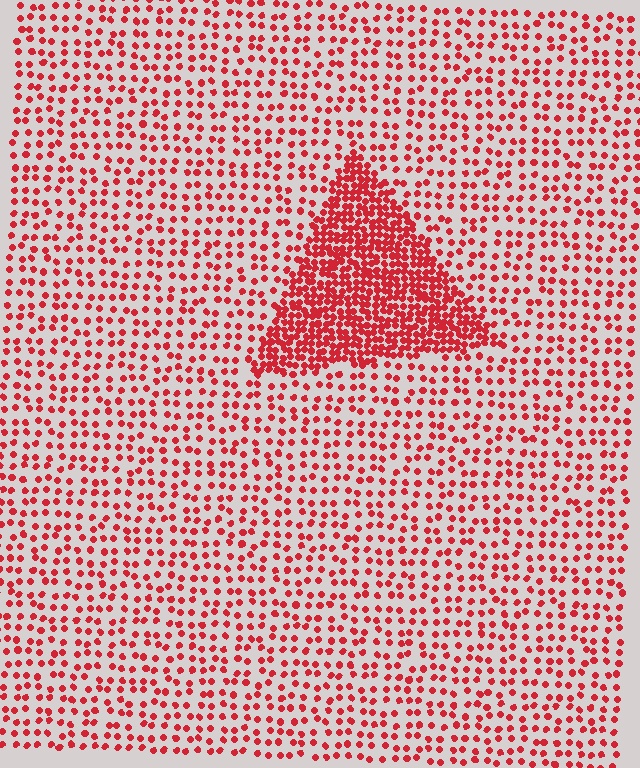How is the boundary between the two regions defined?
The boundary is defined by a change in element density (approximately 2.7x ratio). All elements are the same color, size, and shape.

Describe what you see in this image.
The image contains small red elements arranged at two different densities. A triangle-shaped region is visible where the elements are more densely packed than the surrounding area.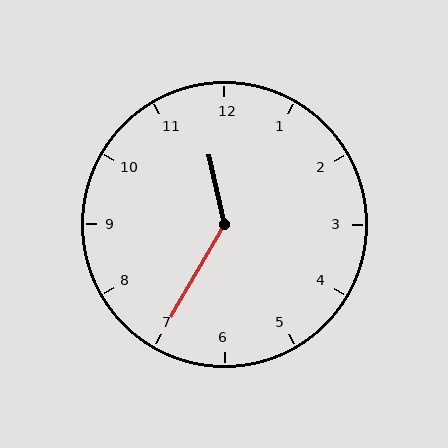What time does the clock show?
11:35.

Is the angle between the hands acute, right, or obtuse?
It is obtuse.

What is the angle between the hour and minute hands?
Approximately 138 degrees.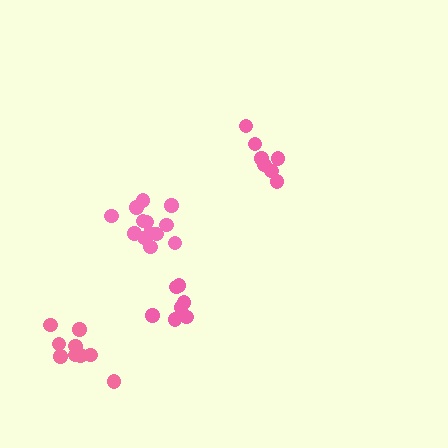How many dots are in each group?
Group 1: 13 dots, Group 2: 9 dots, Group 3: 7 dots, Group 4: 7 dots (36 total).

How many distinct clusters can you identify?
There are 4 distinct clusters.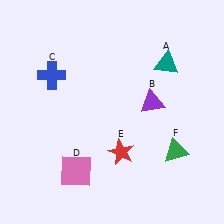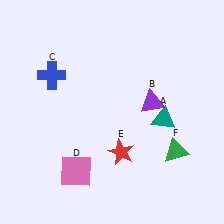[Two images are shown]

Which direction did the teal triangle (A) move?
The teal triangle (A) moved down.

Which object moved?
The teal triangle (A) moved down.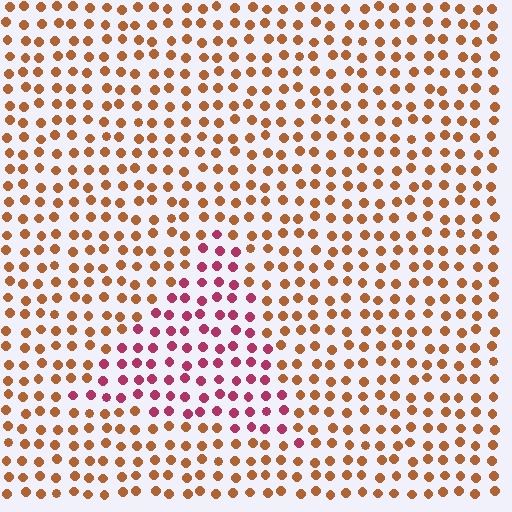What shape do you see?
I see a triangle.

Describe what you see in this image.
The image is filled with small brown elements in a uniform arrangement. A triangle-shaped region is visible where the elements are tinted to a slightly different hue, forming a subtle color boundary.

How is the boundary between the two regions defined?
The boundary is defined purely by a slight shift in hue (about 47 degrees). Spacing, size, and orientation are identical on both sides.